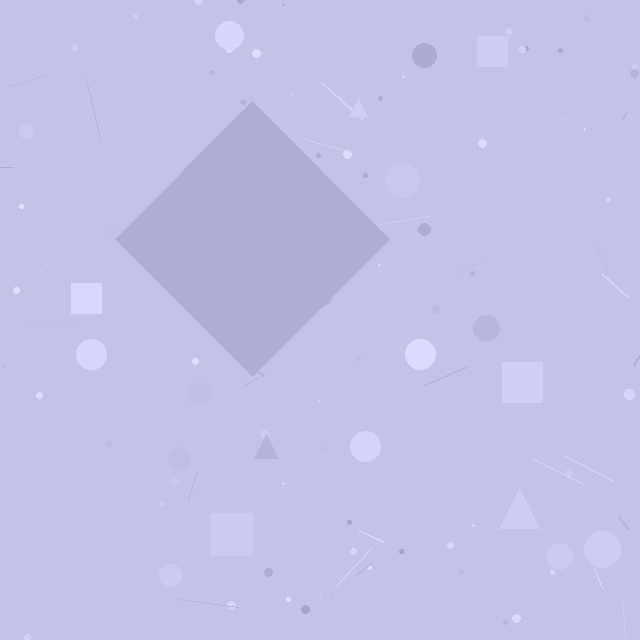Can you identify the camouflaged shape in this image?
The camouflaged shape is a diamond.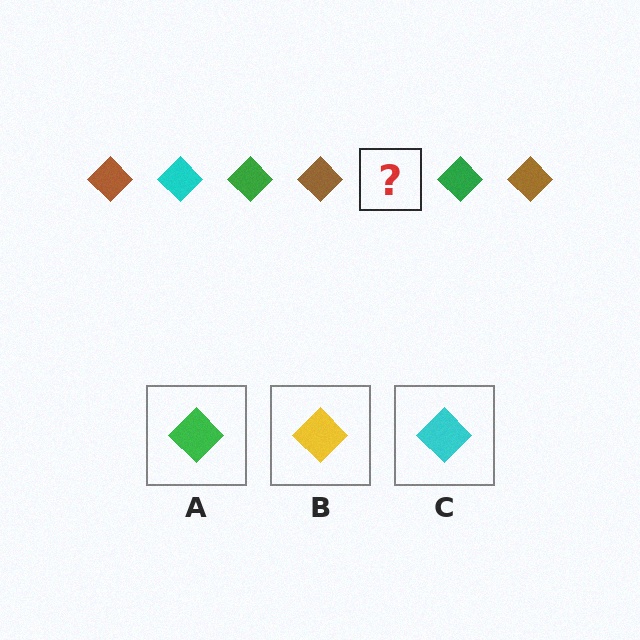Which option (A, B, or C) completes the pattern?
C.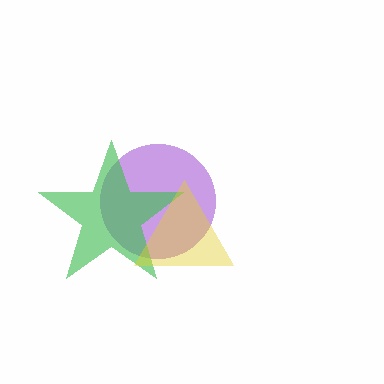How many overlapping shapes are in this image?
There are 3 overlapping shapes in the image.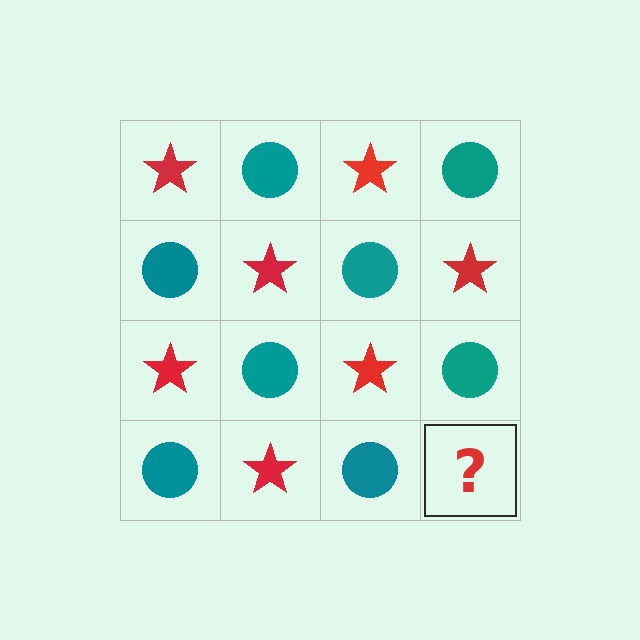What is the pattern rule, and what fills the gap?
The rule is that it alternates red star and teal circle in a checkerboard pattern. The gap should be filled with a red star.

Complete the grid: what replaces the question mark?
The question mark should be replaced with a red star.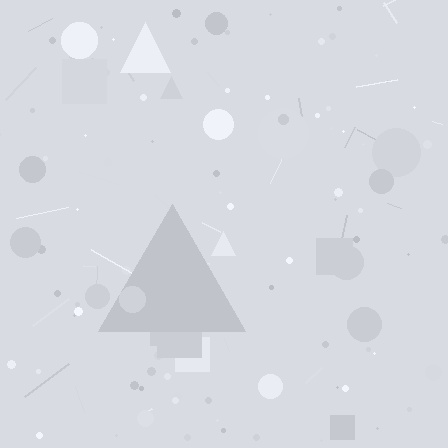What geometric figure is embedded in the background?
A triangle is embedded in the background.